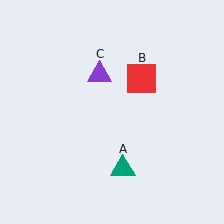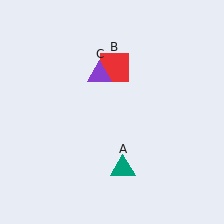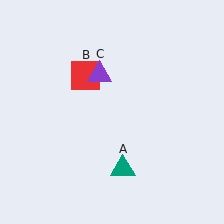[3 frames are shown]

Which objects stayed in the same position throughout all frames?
Teal triangle (object A) and purple triangle (object C) remained stationary.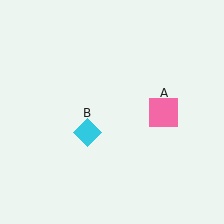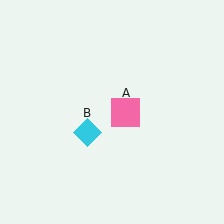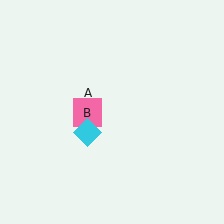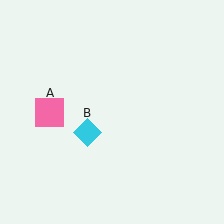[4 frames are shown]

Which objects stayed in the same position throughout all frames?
Cyan diamond (object B) remained stationary.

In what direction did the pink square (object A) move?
The pink square (object A) moved left.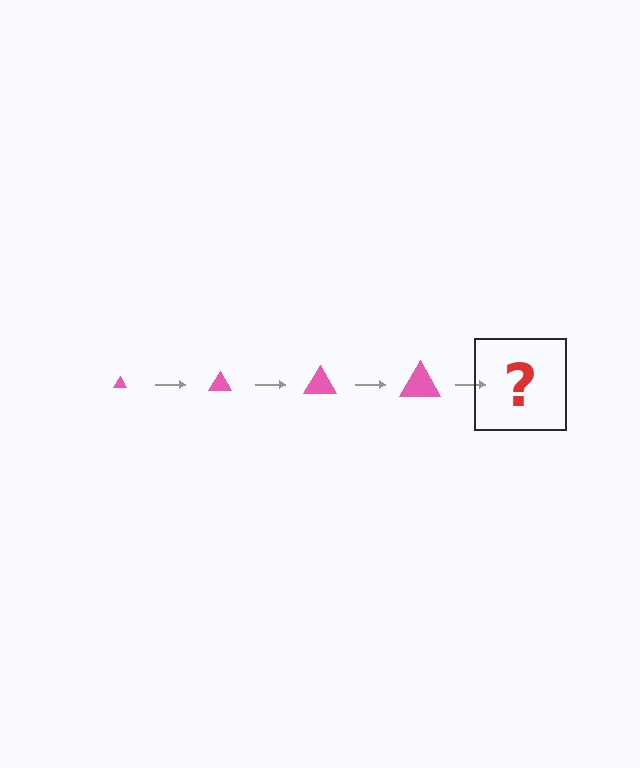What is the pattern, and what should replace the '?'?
The pattern is that the triangle gets progressively larger each step. The '?' should be a pink triangle, larger than the previous one.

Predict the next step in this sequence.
The next step is a pink triangle, larger than the previous one.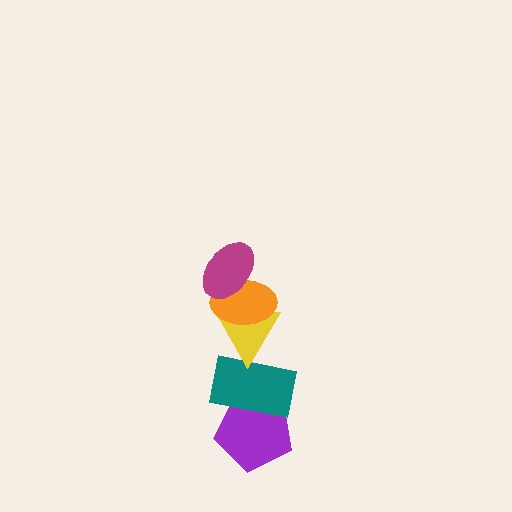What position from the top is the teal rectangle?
The teal rectangle is 4th from the top.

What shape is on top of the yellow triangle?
The orange ellipse is on top of the yellow triangle.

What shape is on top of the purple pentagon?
The teal rectangle is on top of the purple pentagon.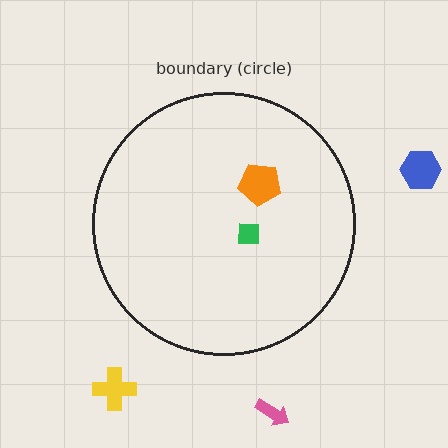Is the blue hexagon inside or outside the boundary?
Outside.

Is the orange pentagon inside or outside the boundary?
Inside.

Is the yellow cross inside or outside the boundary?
Outside.